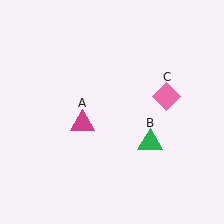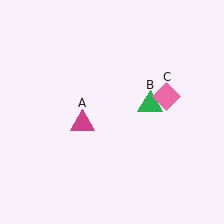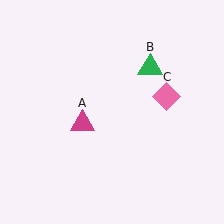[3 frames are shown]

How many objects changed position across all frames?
1 object changed position: green triangle (object B).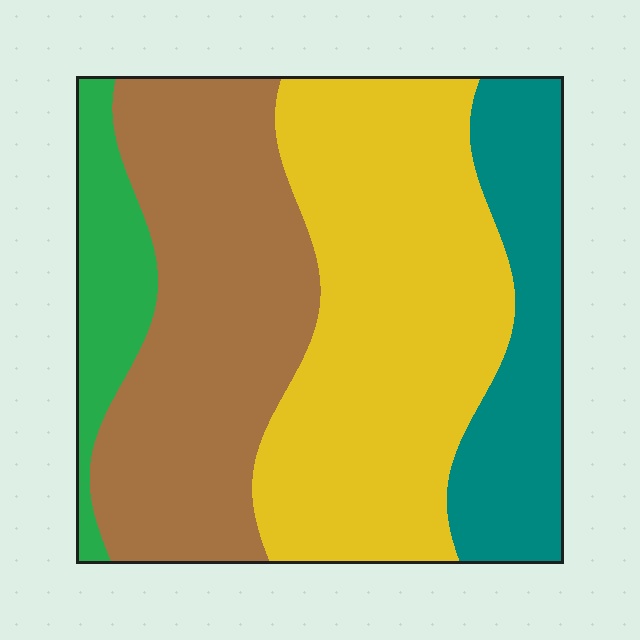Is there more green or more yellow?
Yellow.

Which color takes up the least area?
Green, at roughly 10%.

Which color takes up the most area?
Yellow, at roughly 40%.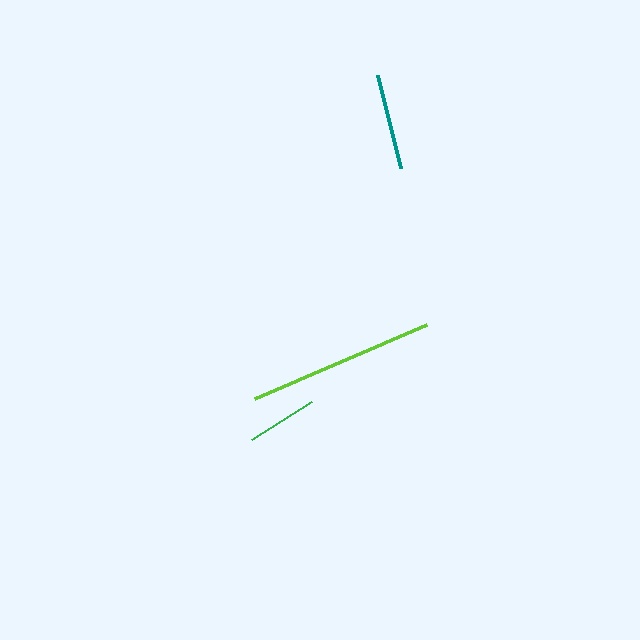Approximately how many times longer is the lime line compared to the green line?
The lime line is approximately 2.6 times the length of the green line.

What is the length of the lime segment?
The lime segment is approximately 188 pixels long.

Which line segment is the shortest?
The green line is the shortest at approximately 71 pixels.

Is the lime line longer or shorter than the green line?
The lime line is longer than the green line.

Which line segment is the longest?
The lime line is the longest at approximately 188 pixels.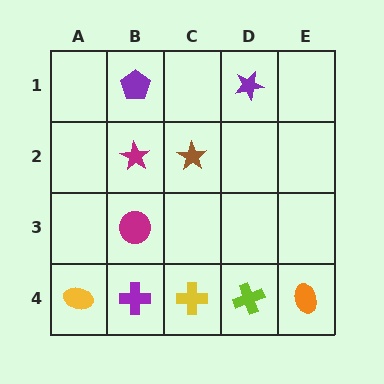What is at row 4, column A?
A yellow ellipse.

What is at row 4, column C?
A yellow cross.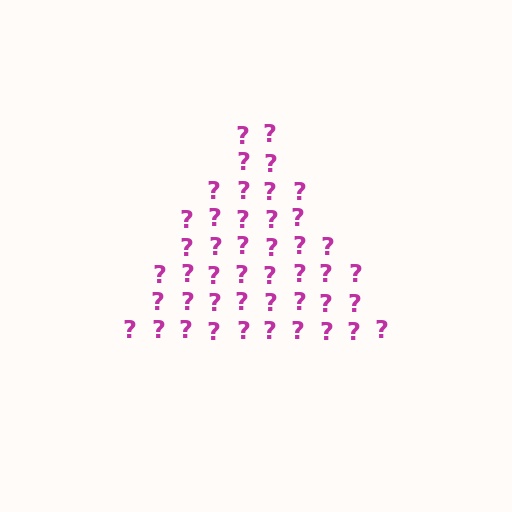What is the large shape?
The large shape is a triangle.